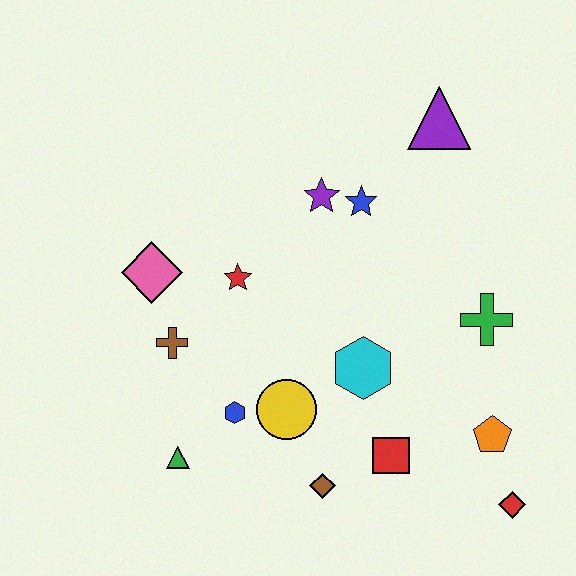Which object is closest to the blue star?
The purple star is closest to the blue star.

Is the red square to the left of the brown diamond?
No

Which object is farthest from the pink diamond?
The red diamond is farthest from the pink diamond.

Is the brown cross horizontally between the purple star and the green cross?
No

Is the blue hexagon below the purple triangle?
Yes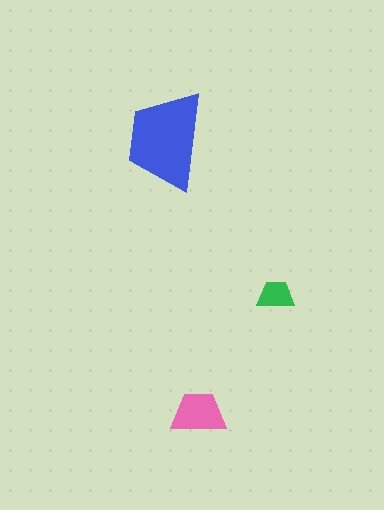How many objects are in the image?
There are 3 objects in the image.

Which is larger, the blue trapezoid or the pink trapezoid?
The blue one.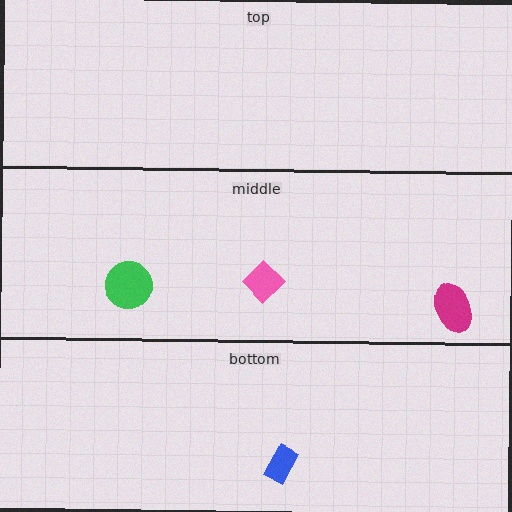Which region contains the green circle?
The middle region.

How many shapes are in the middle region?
3.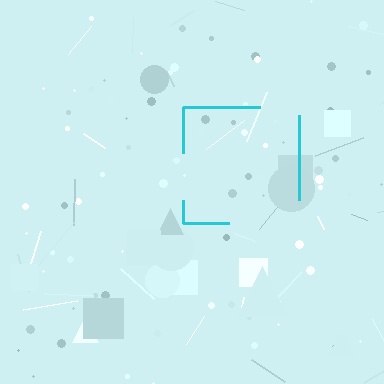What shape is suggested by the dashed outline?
The dashed outline suggests a square.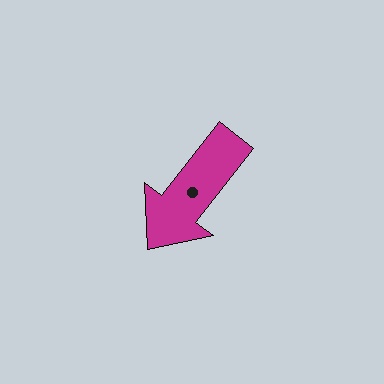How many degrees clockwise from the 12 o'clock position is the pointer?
Approximately 218 degrees.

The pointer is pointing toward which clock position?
Roughly 7 o'clock.